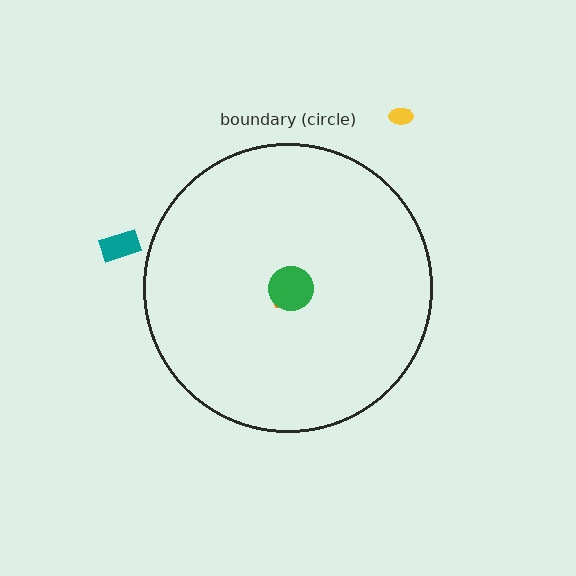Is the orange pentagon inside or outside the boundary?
Inside.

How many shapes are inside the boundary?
2 inside, 2 outside.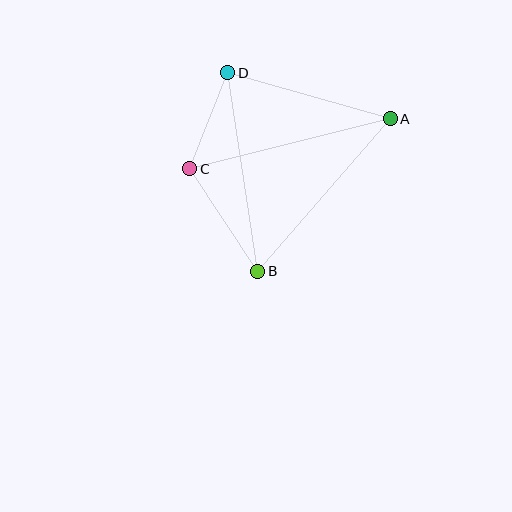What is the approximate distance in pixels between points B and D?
The distance between B and D is approximately 201 pixels.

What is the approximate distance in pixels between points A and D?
The distance between A and D is approximately 169 pixels.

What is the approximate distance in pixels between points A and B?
The distance between A and B is approximately 202 pixels.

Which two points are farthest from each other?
Points A and C are farthest from each other.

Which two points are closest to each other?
Points C and D are closest to each other.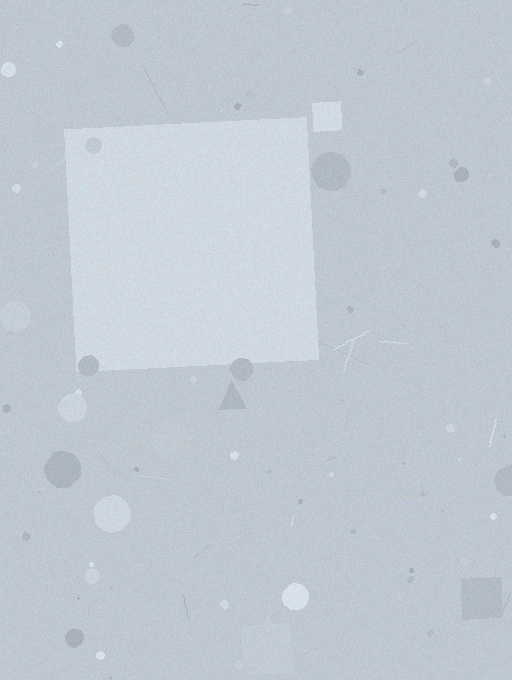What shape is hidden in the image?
A square is hidden in the image.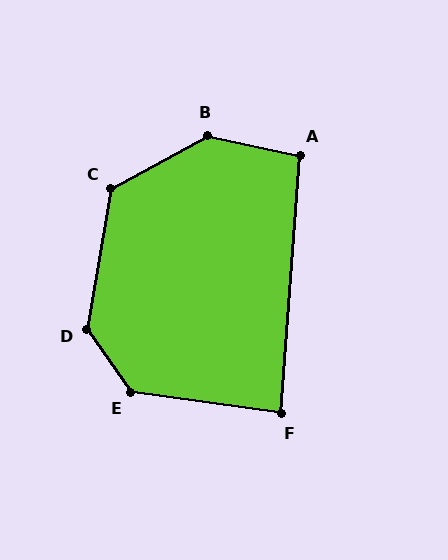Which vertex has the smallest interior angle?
F, at approximately 86 degrees.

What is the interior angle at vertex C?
Approximately 128 degrees (obtuse).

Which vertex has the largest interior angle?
B, at approximately 139 degrees.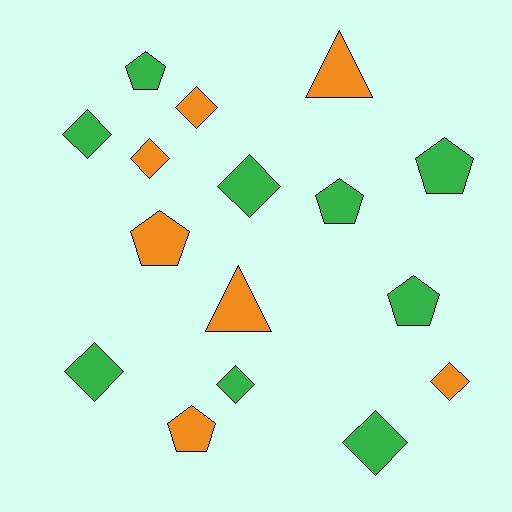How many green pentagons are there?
There are 4 green pentagons.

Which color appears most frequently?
Green, with 9 objects.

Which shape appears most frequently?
Diamond, with 8 objects.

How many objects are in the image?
There are 16 objects.